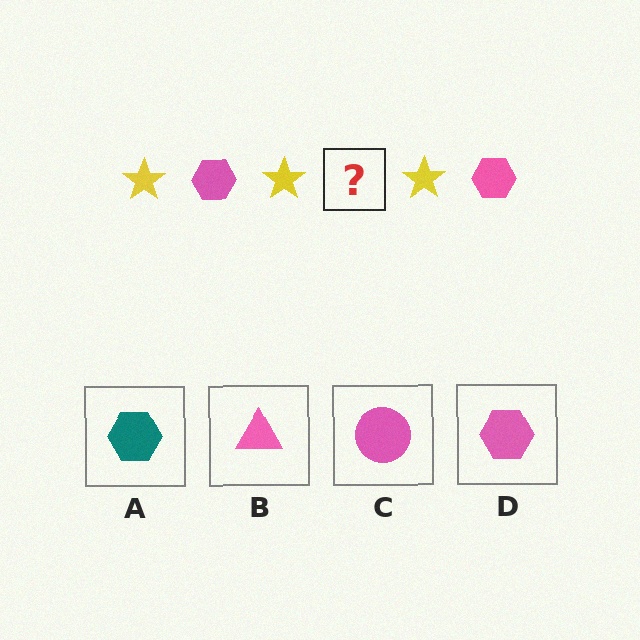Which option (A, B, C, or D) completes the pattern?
D.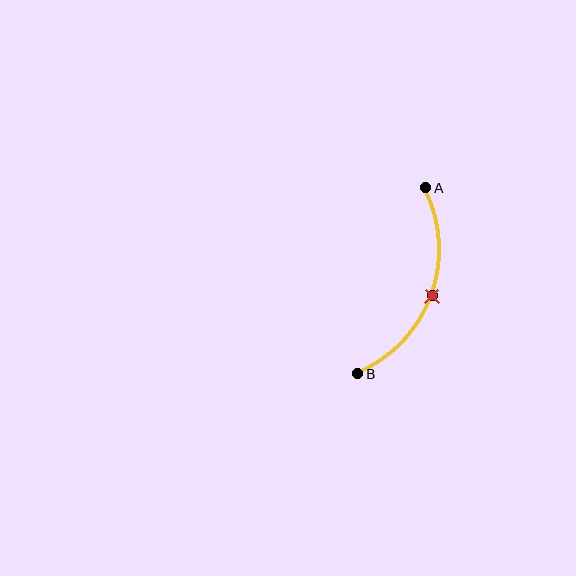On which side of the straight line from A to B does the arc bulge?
The arc bulges to the right of the straight line connecting A and B.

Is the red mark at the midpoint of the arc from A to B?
Yes. The red mark lies on the arc at equal arc-length from both A and B — it is the arc midpoint.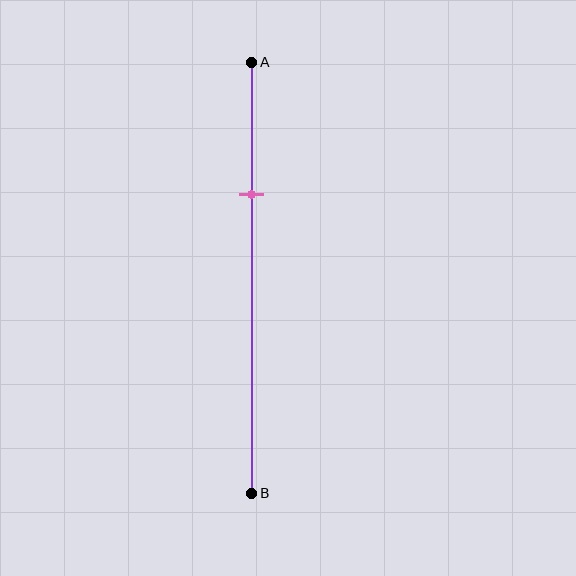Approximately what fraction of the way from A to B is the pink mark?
The pink mark is approximately 30% of the way from A to B.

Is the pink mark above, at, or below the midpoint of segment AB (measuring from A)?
The pink mark is above the midpoint of segment AB.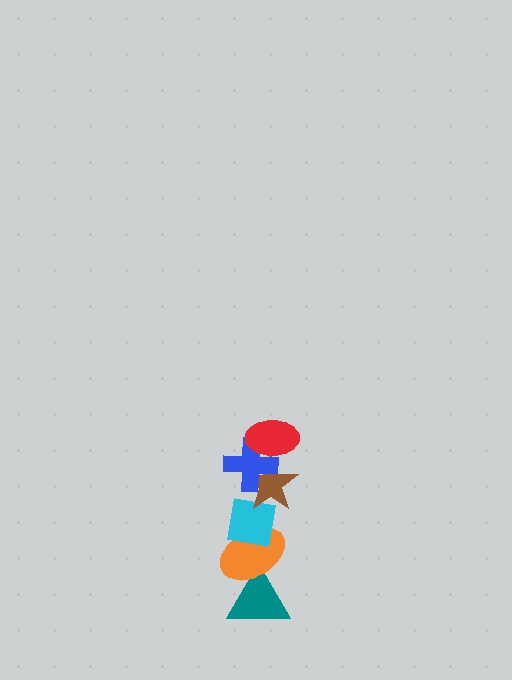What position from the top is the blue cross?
The blue cross is 2nd from the top.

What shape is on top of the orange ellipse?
The cyan square is on top of the orange ellipse.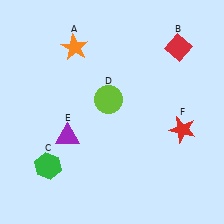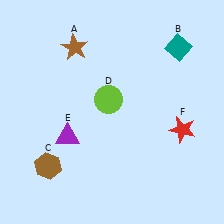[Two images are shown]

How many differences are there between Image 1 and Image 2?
There are 3 differences between the two images.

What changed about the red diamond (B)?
In Image 1, B is red. In Image 2, it changed to teal.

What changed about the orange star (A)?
In Image 1, A is orange. In Image 2, it changed to brown.